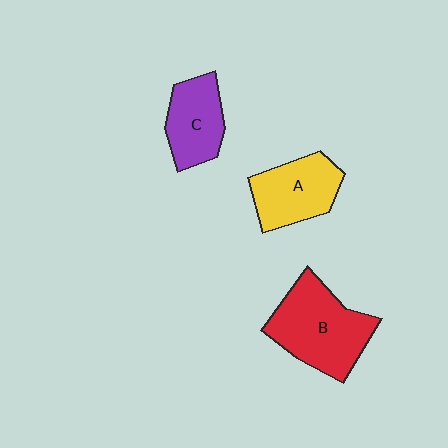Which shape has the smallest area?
Shape C (purple).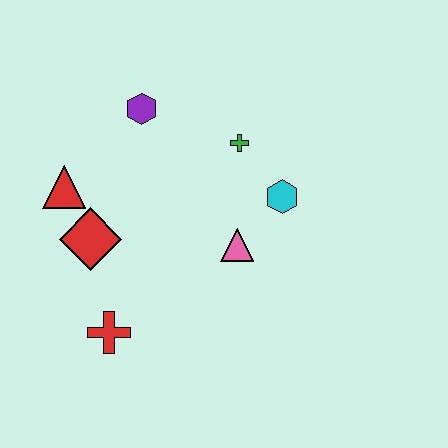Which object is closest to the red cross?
The red diamond is closest to the red cross.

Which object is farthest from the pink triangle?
The red triangle is farthest from the pink triangle.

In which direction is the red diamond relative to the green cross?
The red diamond is to the left of the green cross.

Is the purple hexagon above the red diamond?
Yes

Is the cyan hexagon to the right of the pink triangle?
Yes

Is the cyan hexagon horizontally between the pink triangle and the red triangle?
No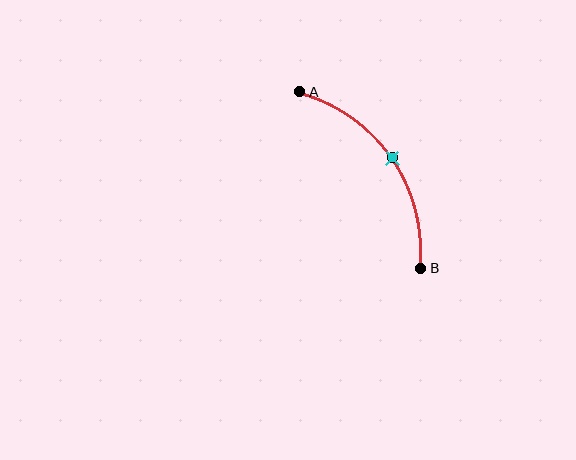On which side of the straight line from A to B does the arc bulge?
The arc bulges above and to the right of the straight line connecting A and B.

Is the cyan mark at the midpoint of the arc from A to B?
Yes. The cyan mark lies on the arc at equal arc-length from both A and B — it is the arc midpoint.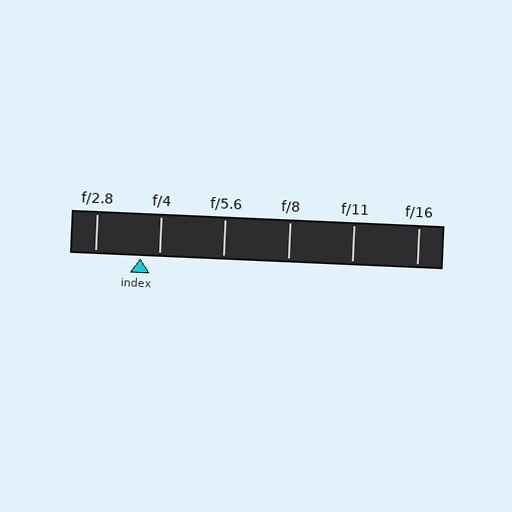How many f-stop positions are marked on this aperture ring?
There are 6 f-stop positions marked.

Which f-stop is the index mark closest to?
The index mark is closest to f/4.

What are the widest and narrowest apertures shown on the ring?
The widest aperture shown is f/2.8 and the narrowest is f/16.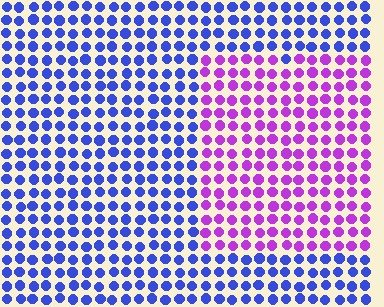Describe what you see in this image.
The image is filled with small blue elements in a uniform arrangement. A rectangle-shaped region is visible where the elements are tinted to a slightly different hue, forming a subtle color boundary.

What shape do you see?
I see a rectangle.